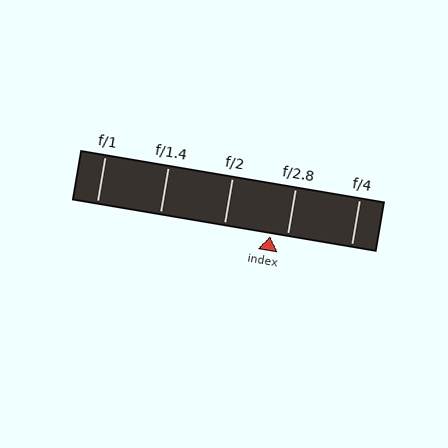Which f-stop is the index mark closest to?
The index mark is closest to f/2.8.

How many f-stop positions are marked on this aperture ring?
There are 5 f-stop positions marked.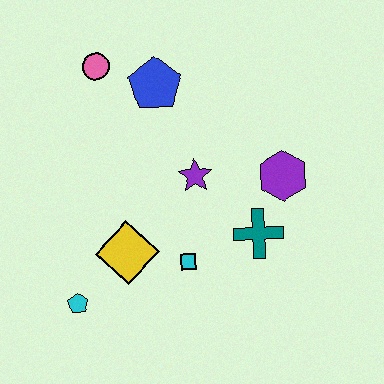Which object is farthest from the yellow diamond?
The pink circle is farthest from the yellow diamond.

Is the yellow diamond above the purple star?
No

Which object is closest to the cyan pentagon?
The yellow diamond is closest to the cyan pentagon.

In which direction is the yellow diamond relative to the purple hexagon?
The yellow diamond is to the left of the purple hexagon.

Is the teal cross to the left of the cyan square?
No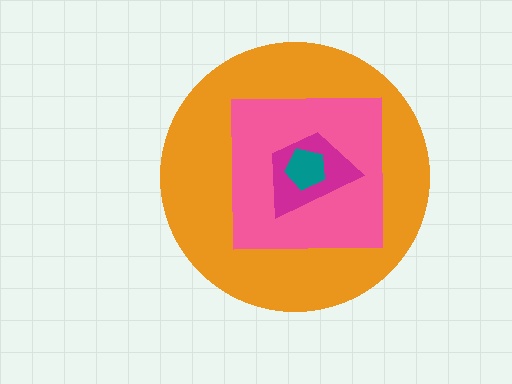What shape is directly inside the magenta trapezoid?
The teal pentagon.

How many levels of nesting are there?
4.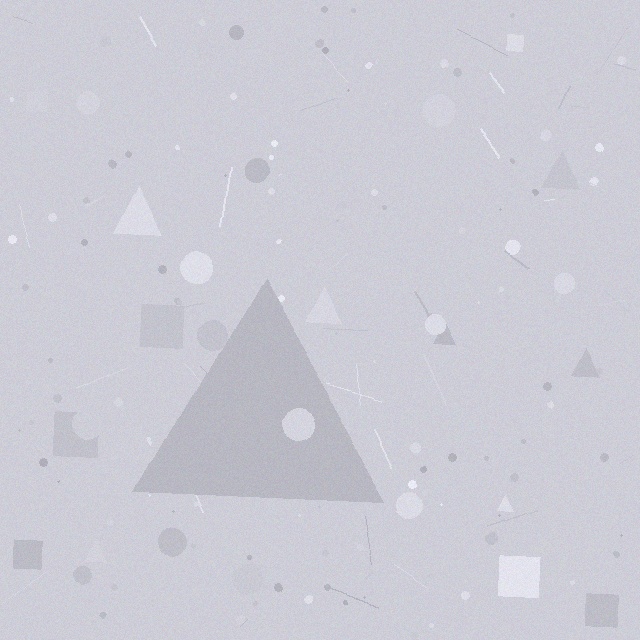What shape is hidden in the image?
A triangle is hidden in the image.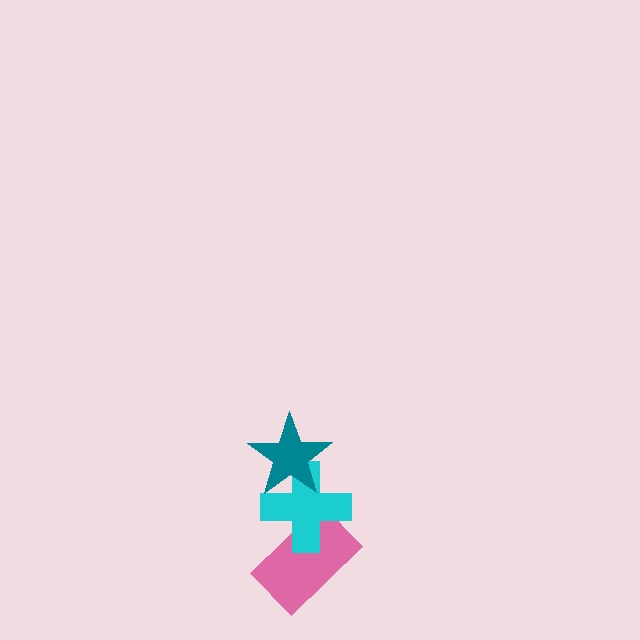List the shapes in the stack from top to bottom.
From top to bottom: the teal star, the cyan cross, the pink rectangle.